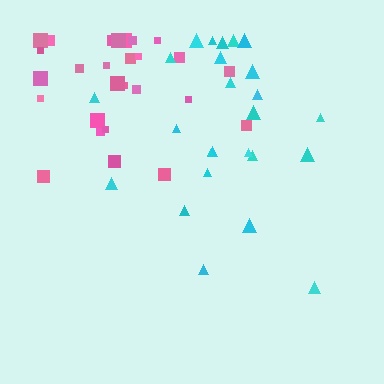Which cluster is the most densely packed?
Cyan.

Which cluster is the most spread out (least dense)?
Pink.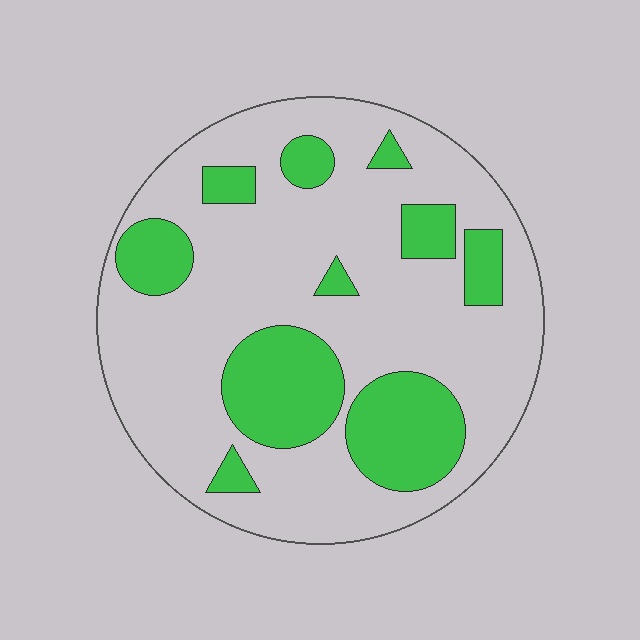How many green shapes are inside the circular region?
10.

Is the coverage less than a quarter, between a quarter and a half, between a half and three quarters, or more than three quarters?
Between a quarter and a half.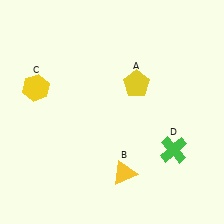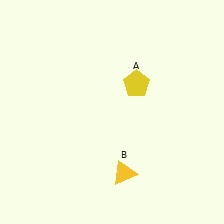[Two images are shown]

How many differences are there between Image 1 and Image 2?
There are 2 differences between the two images.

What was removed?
The yellow hexagon (C), the green cross (D) were removed in Image 2.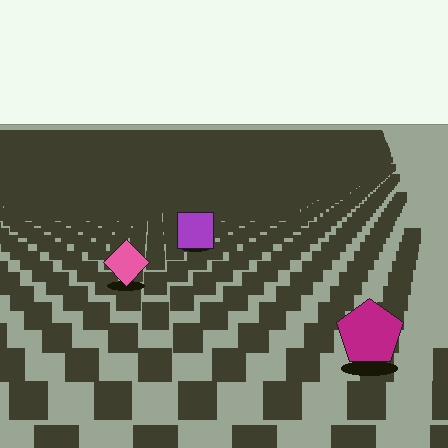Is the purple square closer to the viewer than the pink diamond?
No. The pink diamond is closer — you can tell from the texture gradient: the ground texture is coarser near it.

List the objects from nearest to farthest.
From nearest to farthest: the magenta pentagon, the pink diamond, the purple square.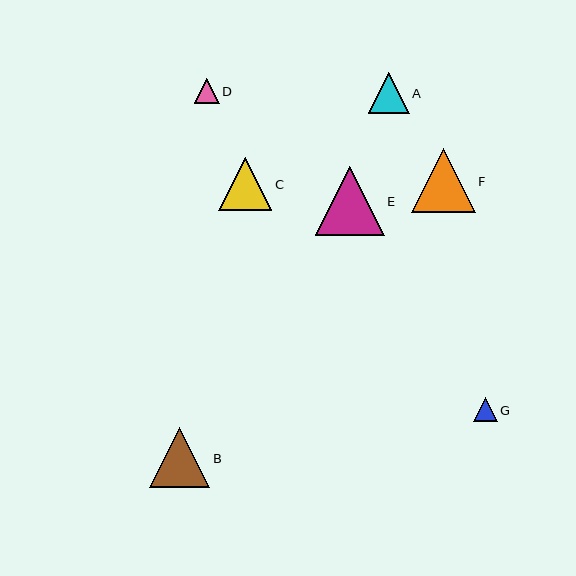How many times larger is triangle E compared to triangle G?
Triangle E is approximately 2.9 times the size of triangle G.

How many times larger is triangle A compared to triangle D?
Triangle A is approximately 1.6 times the size of triangle D.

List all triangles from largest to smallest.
From largest to smallest: E, F, B, C, A, D, G.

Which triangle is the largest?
Triangle E is the largest with a size of approximately 69 pixels.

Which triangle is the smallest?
Triangle G is the smallest with a size of approximately 24 pixels.